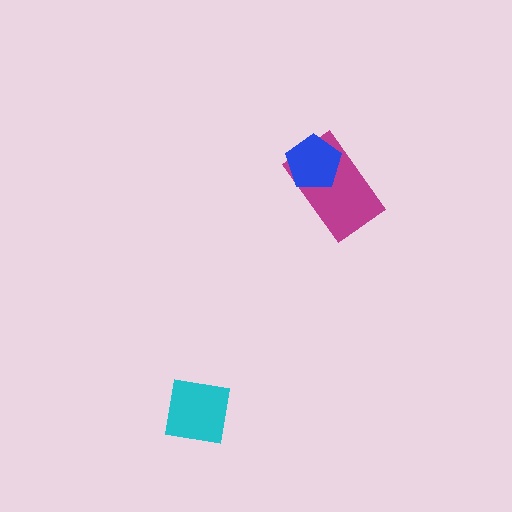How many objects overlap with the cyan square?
0 objects overlap with the cyan square.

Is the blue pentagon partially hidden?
No, no other shape covers it.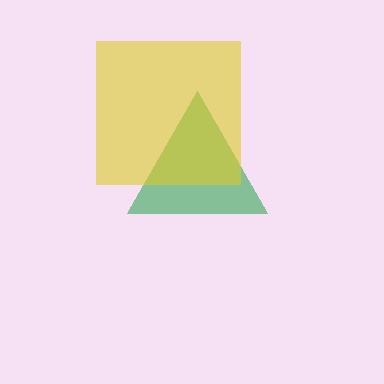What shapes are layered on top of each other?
The layered shapes are: a green triangle, a yellow square.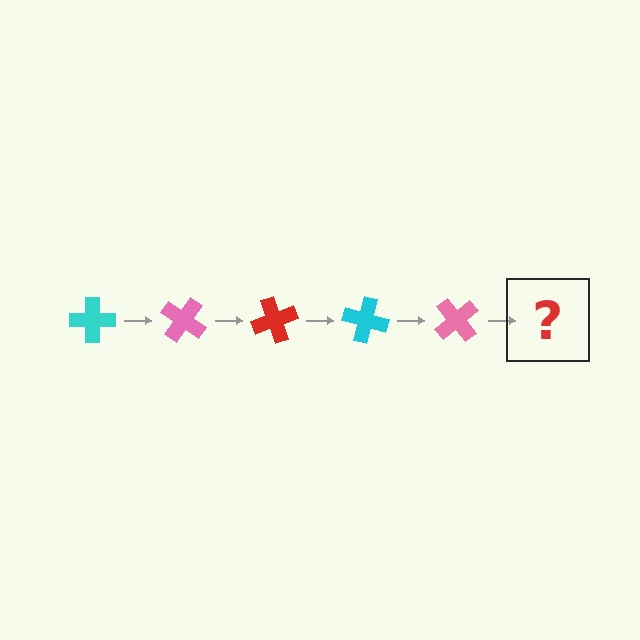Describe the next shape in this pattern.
It should be a red cross, rotated 175 degrees from the start.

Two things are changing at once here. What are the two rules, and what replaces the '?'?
The two rules are that it rotates 35 degrees each step and the color cycles through cyan, pink, and red. The '?' should be a red cross, rotated 175 degrees from the start.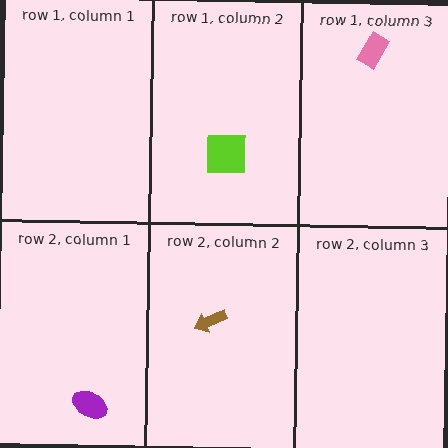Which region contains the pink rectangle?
The row 1, column 3 region.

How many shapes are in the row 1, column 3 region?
1.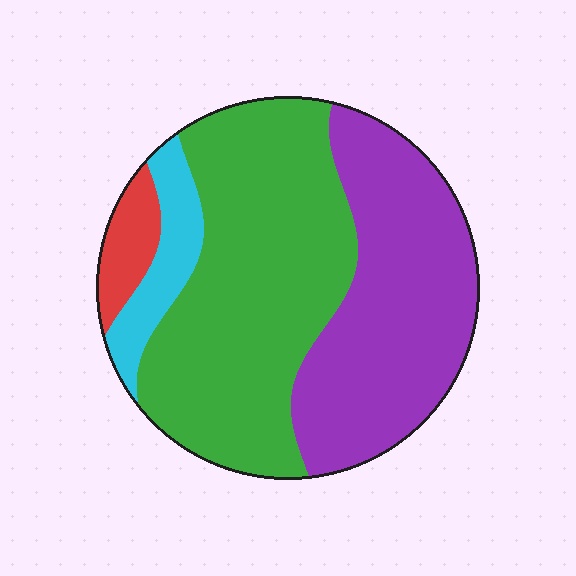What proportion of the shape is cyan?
Cyan takes up about one tenth (1/10) of the shape.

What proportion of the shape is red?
Red takes up less than a sixth of the shape.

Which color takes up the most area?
Green, at roughly 50%.